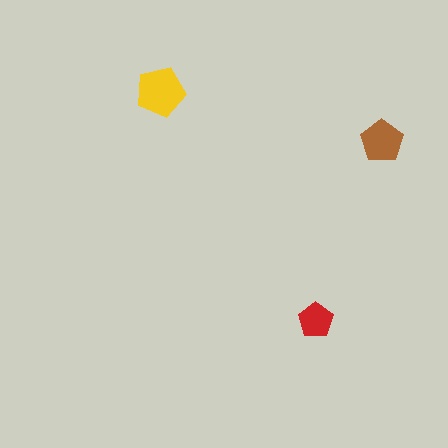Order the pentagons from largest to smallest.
the yellow one, the brown one, the red one.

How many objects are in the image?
There are 3 objects in the image.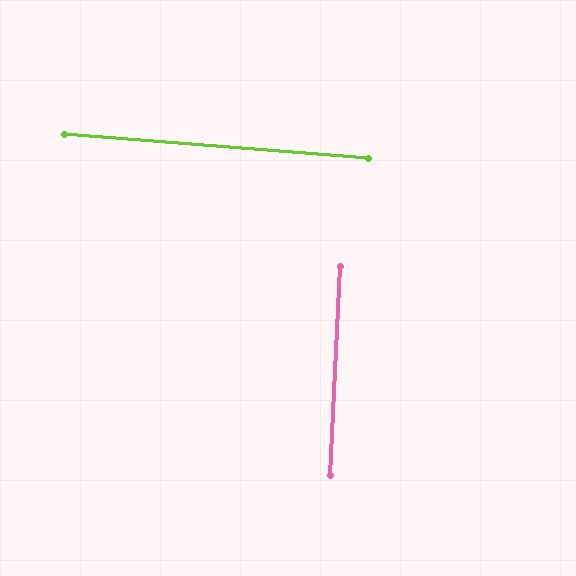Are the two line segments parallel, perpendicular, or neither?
Perpendicular — they meet at approximately 88°.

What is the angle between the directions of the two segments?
Approximately 88 degrees.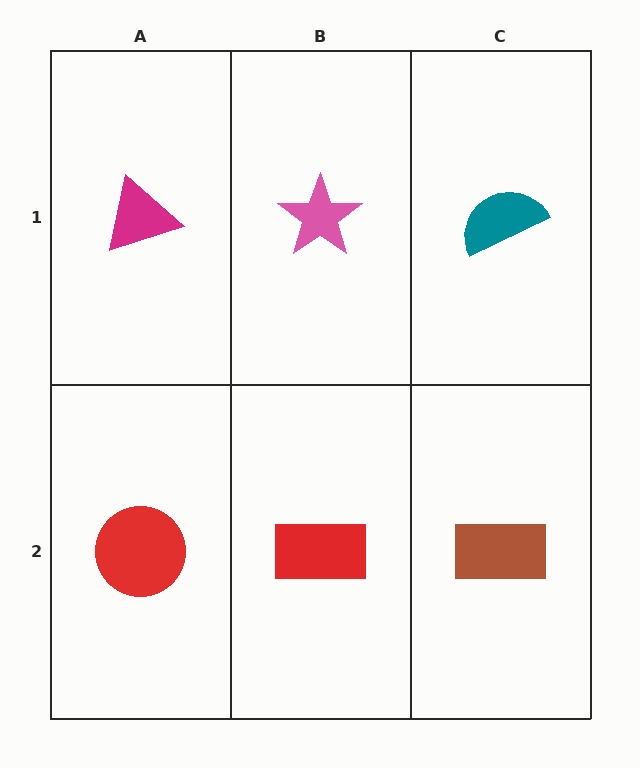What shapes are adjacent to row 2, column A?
A magenta triangle (row 1, column A), a red rectangle (row 2, column B).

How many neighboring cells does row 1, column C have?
2.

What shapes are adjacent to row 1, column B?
A red rectangle (row 2, column B), a magenta triangle (row 1, column A), a teal semicircle (row 1, column C).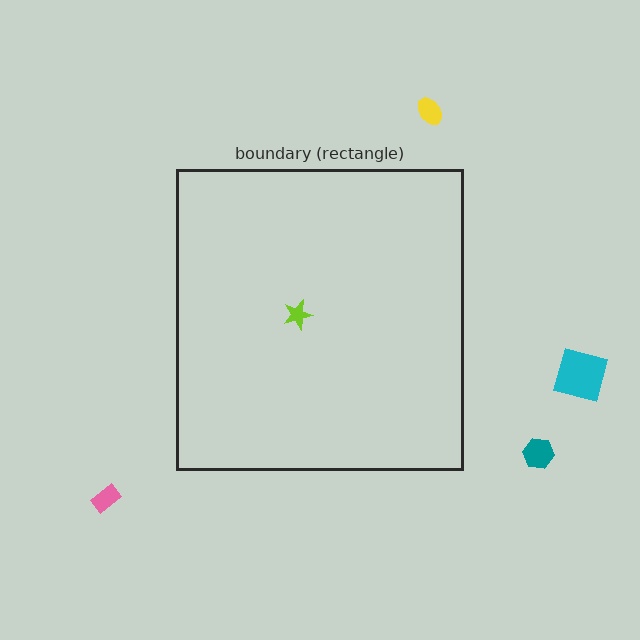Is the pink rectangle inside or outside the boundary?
Outside.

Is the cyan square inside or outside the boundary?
Outside.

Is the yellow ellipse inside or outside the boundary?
Outside.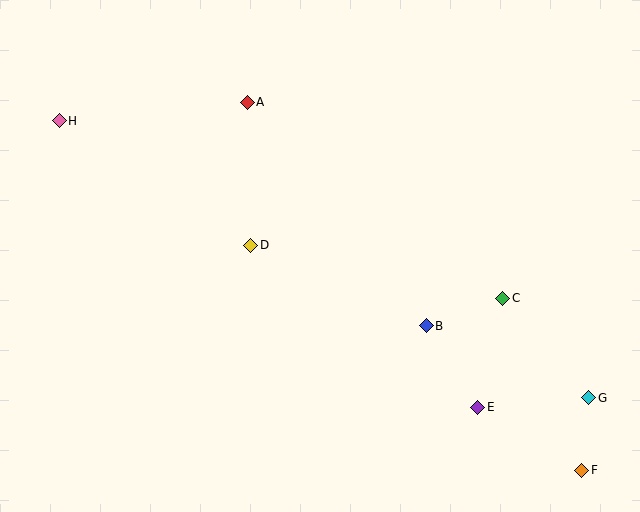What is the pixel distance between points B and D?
The distance between B and D is 193 pixels.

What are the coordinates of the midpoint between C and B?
The midpoint between C and B is at (464, 312).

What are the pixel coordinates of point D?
Point D is at (251, 245).